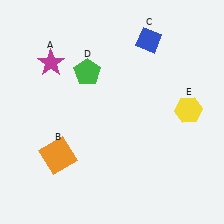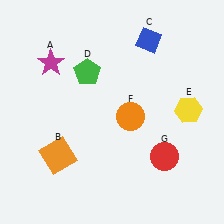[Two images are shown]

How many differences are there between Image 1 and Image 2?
There are 2 differences between the two images.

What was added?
An orange circle (F), a red circle (G) were added in Image 2.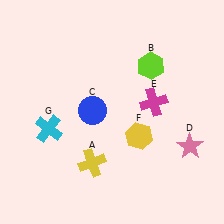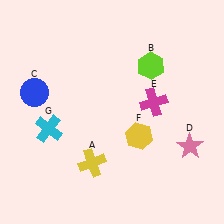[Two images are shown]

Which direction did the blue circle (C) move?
The blue circle (C) moved left.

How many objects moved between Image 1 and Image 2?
1 object moved between the two images.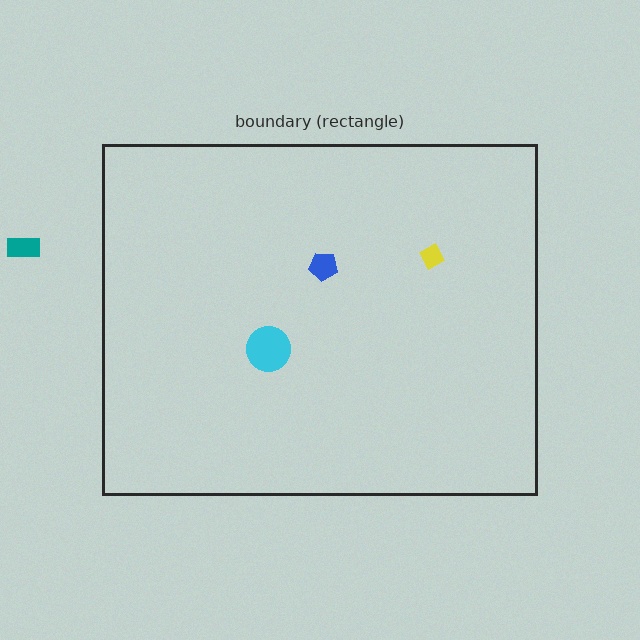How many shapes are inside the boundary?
3 inside, 1 outside.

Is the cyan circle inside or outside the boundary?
Inside.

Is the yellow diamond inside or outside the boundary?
Inside.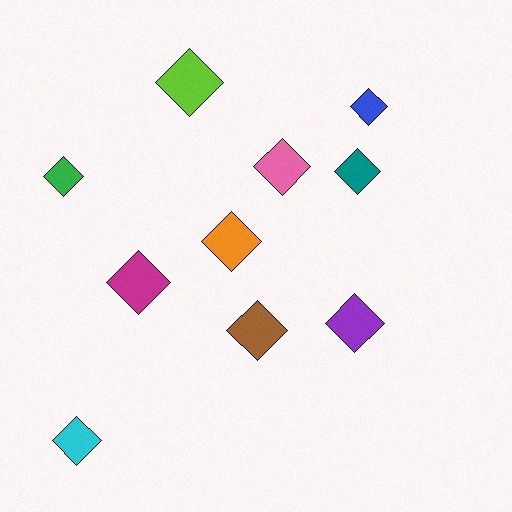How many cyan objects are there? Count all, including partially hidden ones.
There is 1 cyan object.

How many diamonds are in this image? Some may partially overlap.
There are 10 diamonds.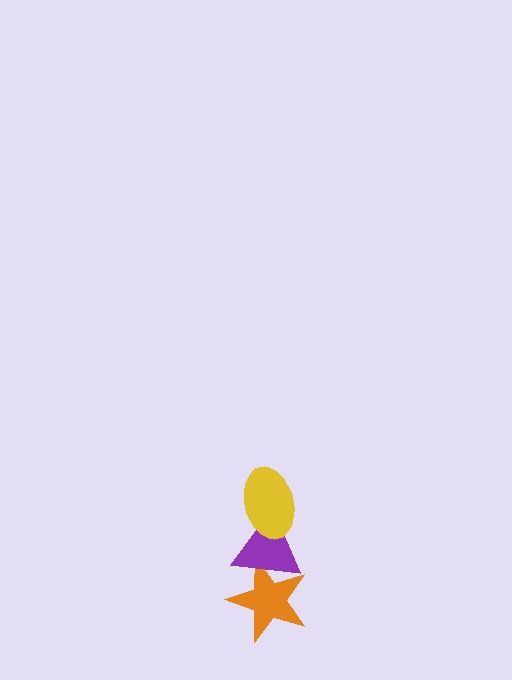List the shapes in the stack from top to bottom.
From top to bottom: the yellow ellipse, the purple triangle, the orange star.